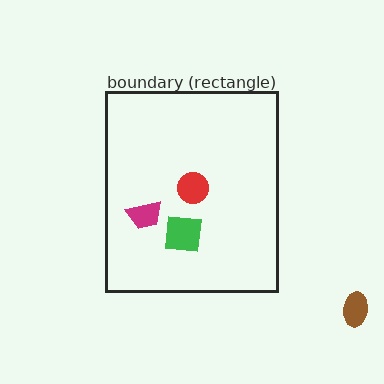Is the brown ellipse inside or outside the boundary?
Outside.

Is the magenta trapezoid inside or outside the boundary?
Inside.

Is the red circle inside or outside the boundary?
Inside.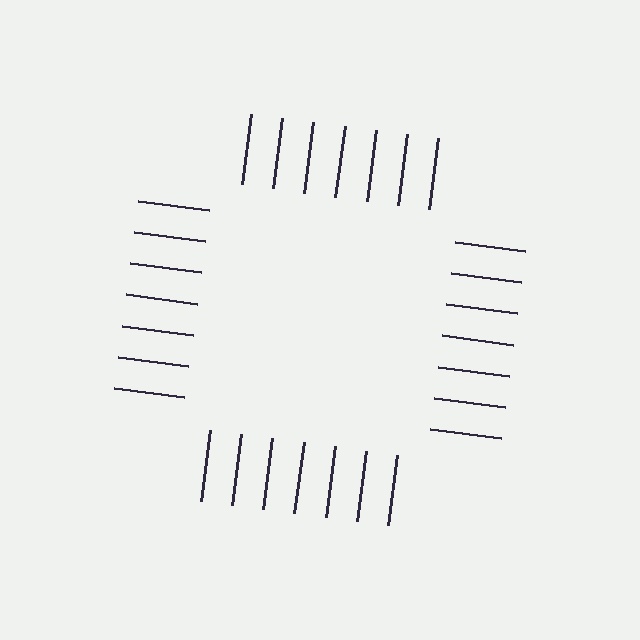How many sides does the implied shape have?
4 sides — the line-ends trace a square.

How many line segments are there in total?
28 — 7 along each of the 4 edges.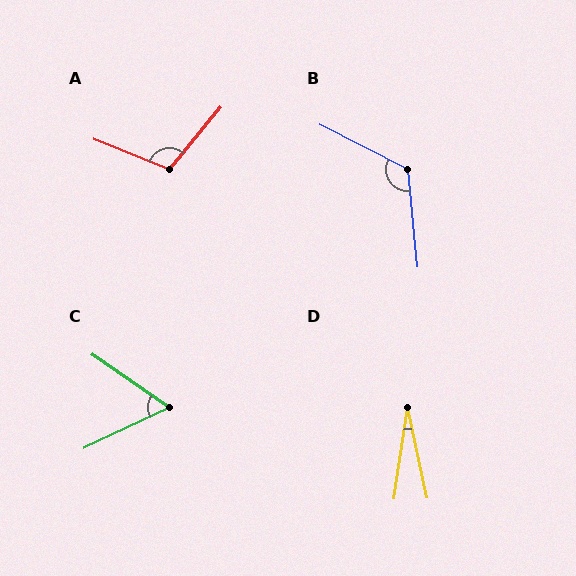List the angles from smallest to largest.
D (21°), C (60°), A (107°), B (123°).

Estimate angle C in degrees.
Approximately 60 degrees.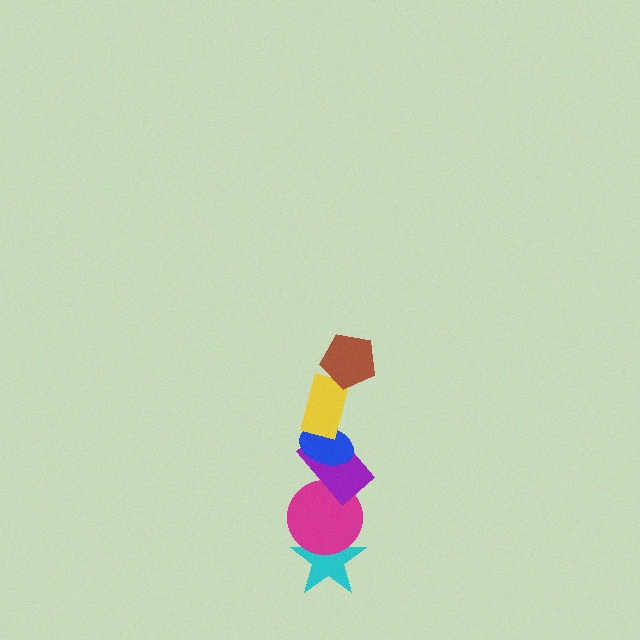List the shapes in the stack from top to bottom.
From top to bottom: the brown pentagon, the yellow rectangle, the blue ellipse, the purple rectangle, the magenta circle, the cyan star.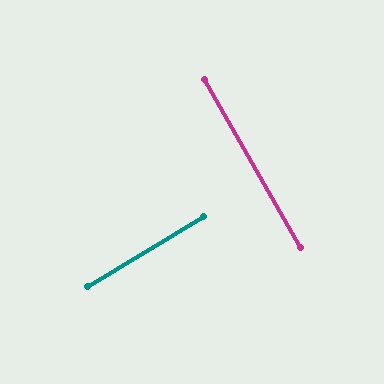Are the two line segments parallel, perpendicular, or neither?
Perpendicular — they meet at approximately 89°.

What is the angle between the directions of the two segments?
Approximately 89 degrees.